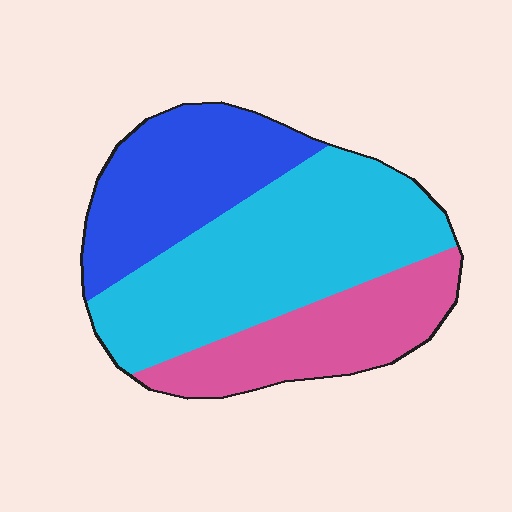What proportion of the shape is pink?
Pink takes up between a sixth and a third of the shape.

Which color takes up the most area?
Cyan, at roughly 45%.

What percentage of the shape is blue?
Blue covers around 30% of the shape.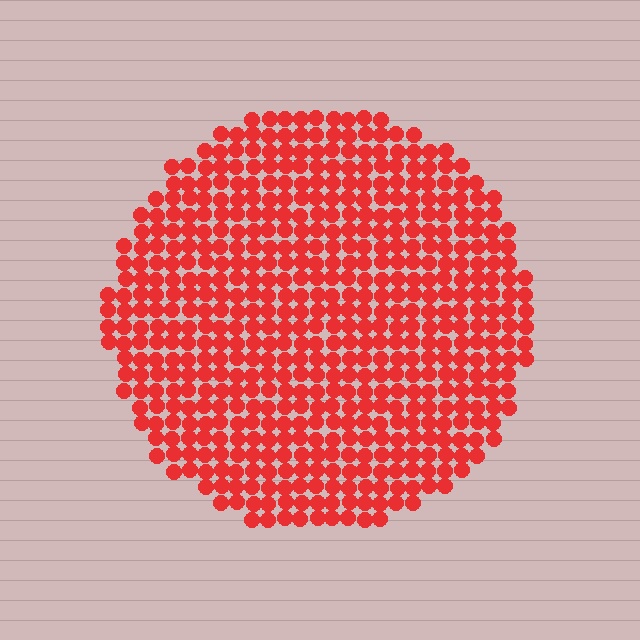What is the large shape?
The large shape is a circle.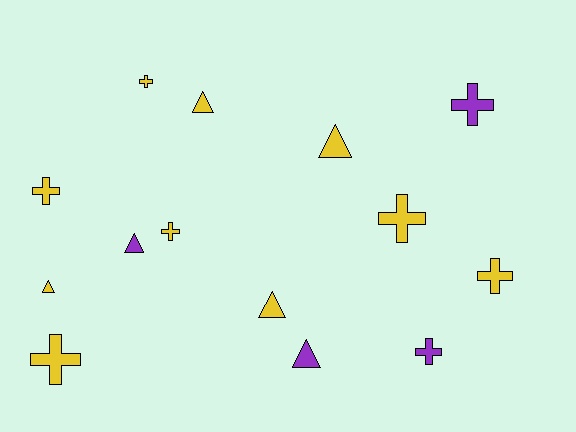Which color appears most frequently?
Yellow, with 10 objects.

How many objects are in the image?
There are 14 objects.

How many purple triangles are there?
There are 2 purple triangles.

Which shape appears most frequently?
Cross, with 8 objects.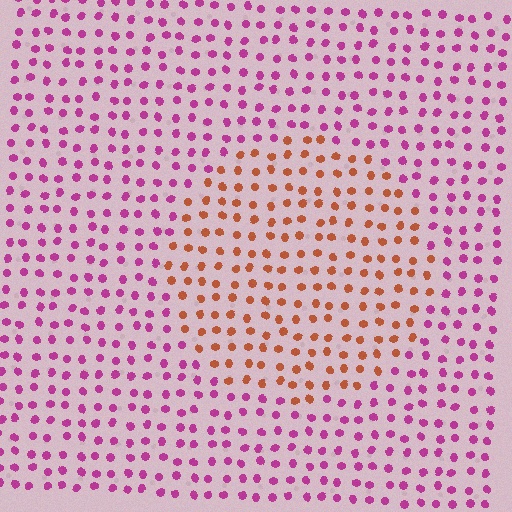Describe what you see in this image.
The image is filled with small magenta elements in a uniform arrangement. A circle-shaped region is visible where the elements are tinted to a slightly different hue, forming a subtle color boundary.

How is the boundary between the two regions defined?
The boundary is defined purely by a slight shift in hue (about 59 degrees). Spacing, size, and orientation are identical on both sides.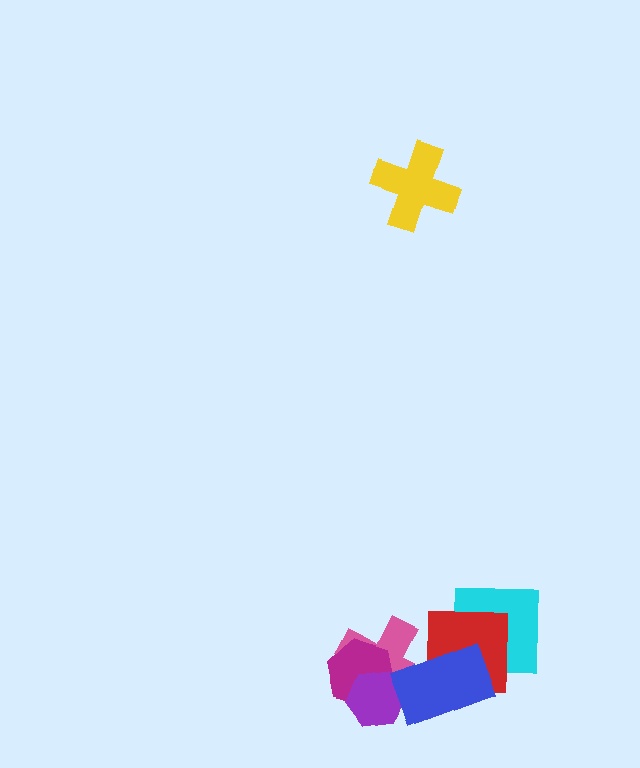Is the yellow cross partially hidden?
No, no other shape covers it.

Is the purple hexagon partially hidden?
Yes, it is partially covered by another shape.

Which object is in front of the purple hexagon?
The blue rectangle is in front of the purple hexagon.